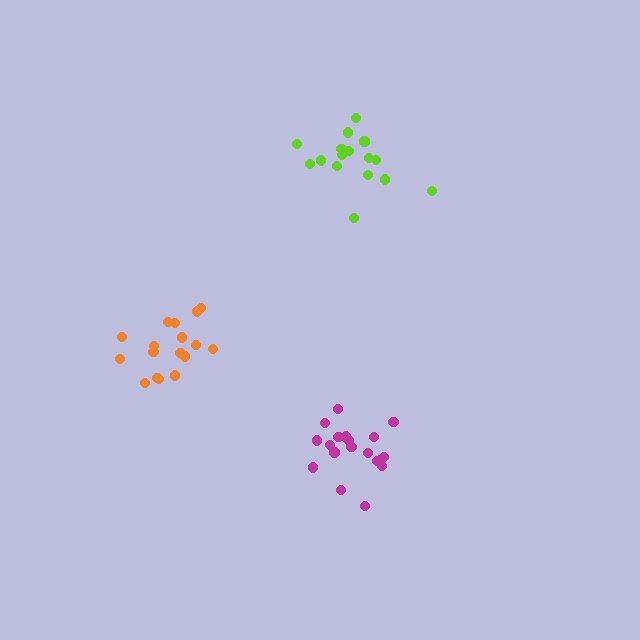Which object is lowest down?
The magenta cluster is bottommost.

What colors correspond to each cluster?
The clusters are colored: magenta, lime, orange.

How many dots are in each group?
Group 1: 21 dots, Group 2: 16 dots, Group 3: 17 dots (54 total).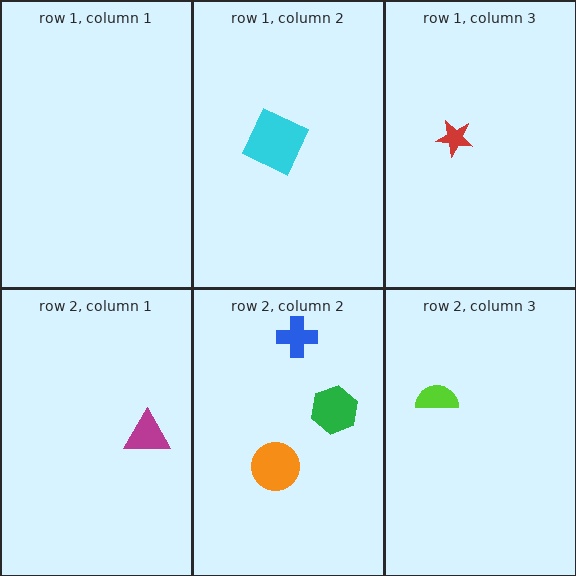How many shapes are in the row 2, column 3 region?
1.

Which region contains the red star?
The row 1, column 3 region.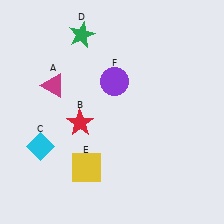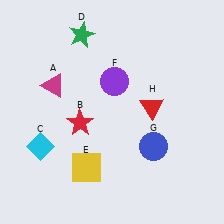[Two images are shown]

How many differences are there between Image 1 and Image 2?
There are 2 differences between the two images.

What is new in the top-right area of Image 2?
A red triangle (H) was added in the top-right area of Image 2.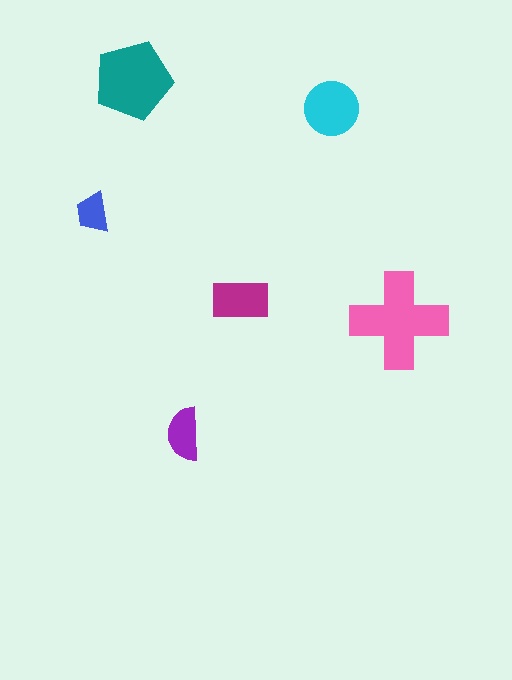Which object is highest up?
The teal pentagon is topmost.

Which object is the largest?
The pink cross.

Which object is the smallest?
The blue trapezoid.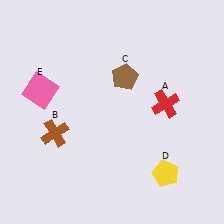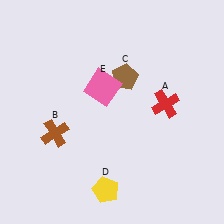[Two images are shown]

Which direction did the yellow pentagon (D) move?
The yellow pentagon (D) moved left.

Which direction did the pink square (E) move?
The pink square (E) moved right.